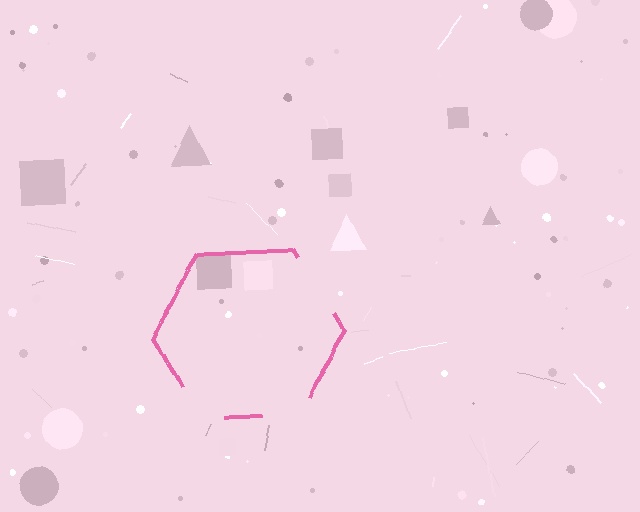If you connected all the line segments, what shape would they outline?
They would outline a hexagon.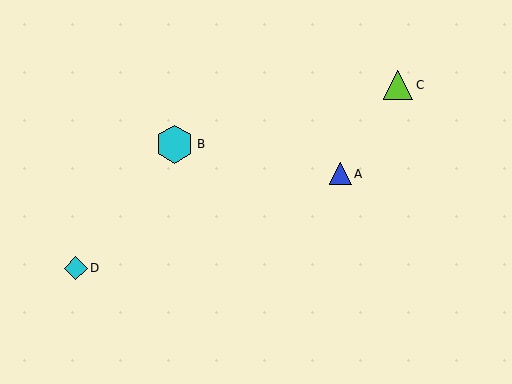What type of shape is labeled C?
Shape C is a lime triangle.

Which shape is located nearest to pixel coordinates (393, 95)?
The lime triangle (labeled C) at (398, 85) is nearest to that location.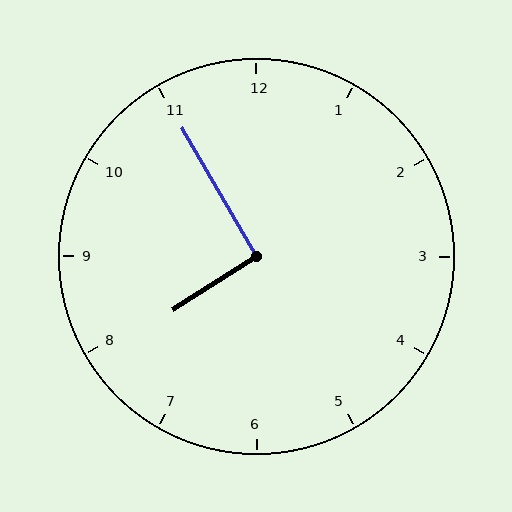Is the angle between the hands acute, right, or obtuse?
It is right.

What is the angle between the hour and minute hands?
Approximately 92 degrees.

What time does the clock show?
7:55.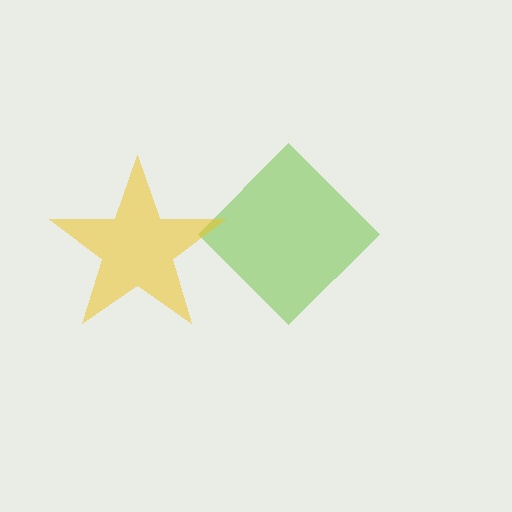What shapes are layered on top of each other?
The layered shapes are: a lime diamond, a yellow star.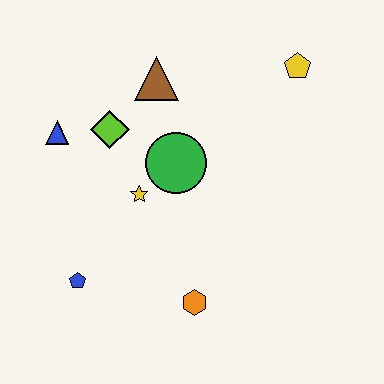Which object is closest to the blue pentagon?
The yellow star is closest to the blue pentagon.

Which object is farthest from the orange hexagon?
The yellow pentagon is farthest from the orange hexagon.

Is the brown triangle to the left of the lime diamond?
No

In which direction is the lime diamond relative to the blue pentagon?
The lime diamond is above the blue pentagon.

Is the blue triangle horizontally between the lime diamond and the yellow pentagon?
No